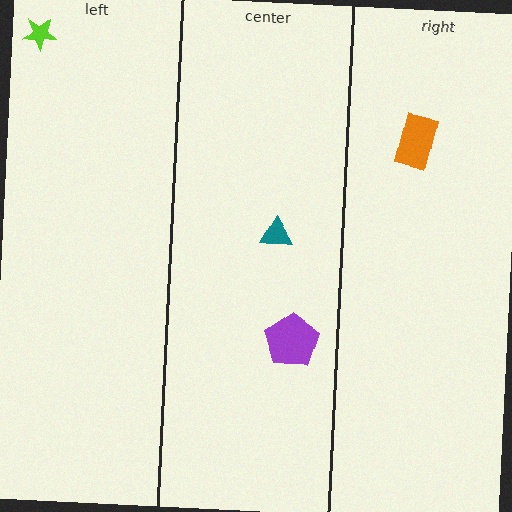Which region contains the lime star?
The left region.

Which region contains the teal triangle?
The center region.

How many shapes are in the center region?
2.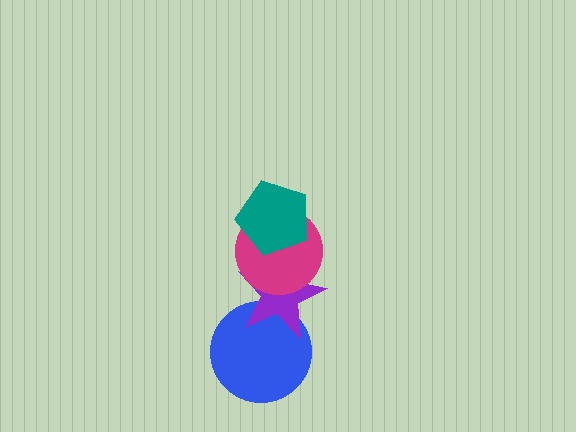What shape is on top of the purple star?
The magenta circle is on top of the purple star.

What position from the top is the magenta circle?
The magenta circle is 2nd from the top.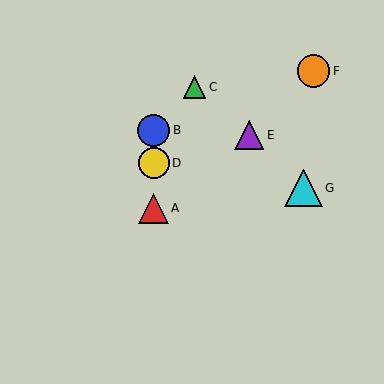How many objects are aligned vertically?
3 objects (A, B, D) are aligned vertically.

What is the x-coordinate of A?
Object A is at x≈154.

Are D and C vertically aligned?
No, D is at x≈154 and C is at x≈195.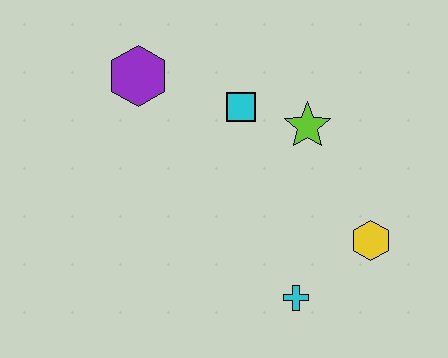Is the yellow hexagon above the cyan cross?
Yes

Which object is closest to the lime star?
The cyan square is closest to the lime star.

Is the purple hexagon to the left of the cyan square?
Yes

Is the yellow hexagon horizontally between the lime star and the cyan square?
No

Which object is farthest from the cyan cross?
The purple hexagon is farthest from the cyan cross.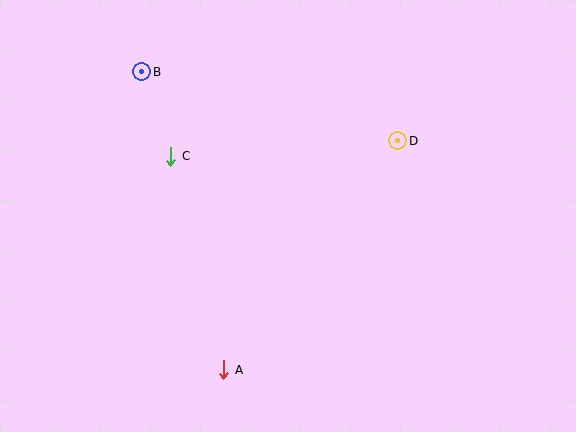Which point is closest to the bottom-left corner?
Point A is closest to the bottom-left corner.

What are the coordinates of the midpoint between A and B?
The midpoint between A and B is at (183, 221).